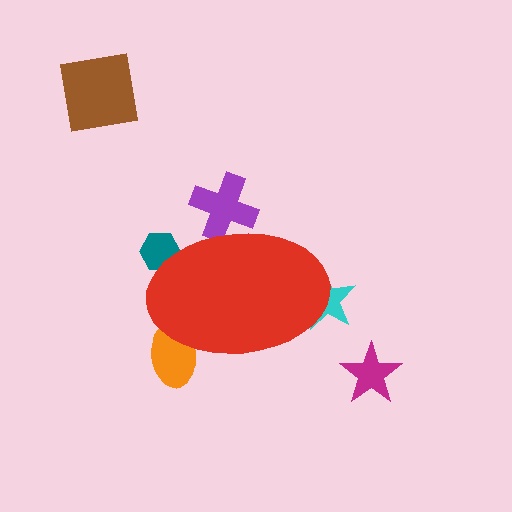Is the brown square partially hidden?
No, the brown square is fully visible.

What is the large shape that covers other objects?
A red ellipse.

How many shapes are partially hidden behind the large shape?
4 shapes are partially hidden.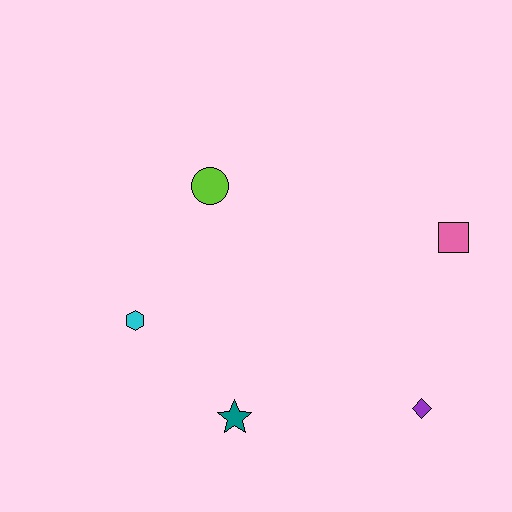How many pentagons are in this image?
There are no pentagons.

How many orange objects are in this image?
There are no orange objects.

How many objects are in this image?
There are 5 objects.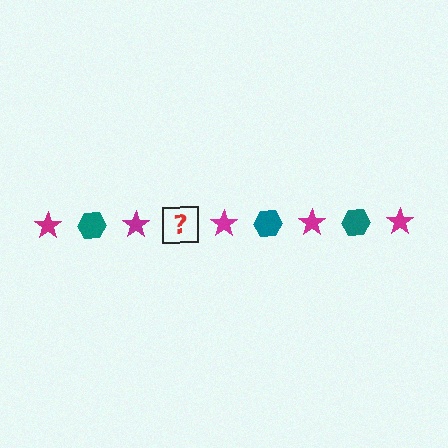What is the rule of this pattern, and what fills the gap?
The rule is that the pattern alternates between magenta star and teal hexagon. The gap should be filled with a teal hexagon.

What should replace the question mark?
The question mark should be replaced with a teal hexagon.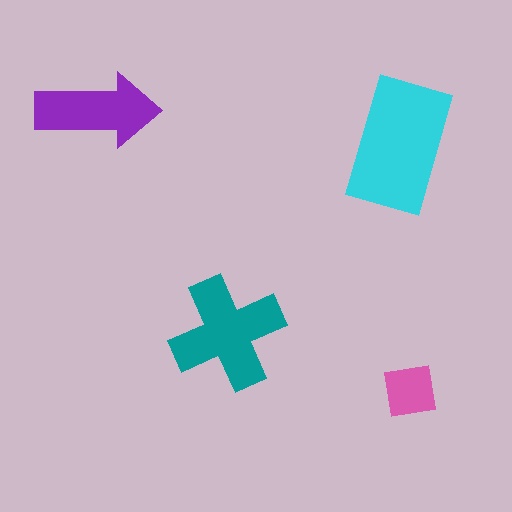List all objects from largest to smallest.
The cyan rectangle, the teal cross, the purple arrow, the pink square.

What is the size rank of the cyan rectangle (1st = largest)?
1st.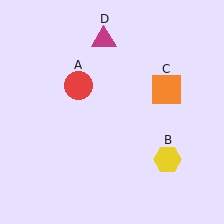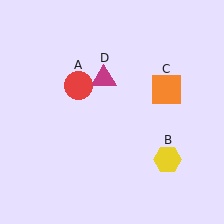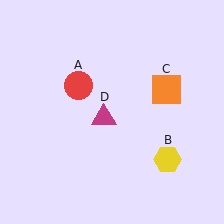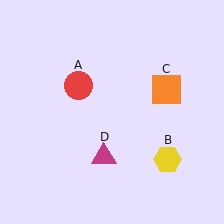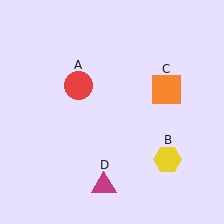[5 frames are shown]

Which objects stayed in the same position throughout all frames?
Red circle (object A) and yellow hexagon (object B) and orange square (object C) remained stationary.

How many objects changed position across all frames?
1 object changed position: magenta triangle (object D).